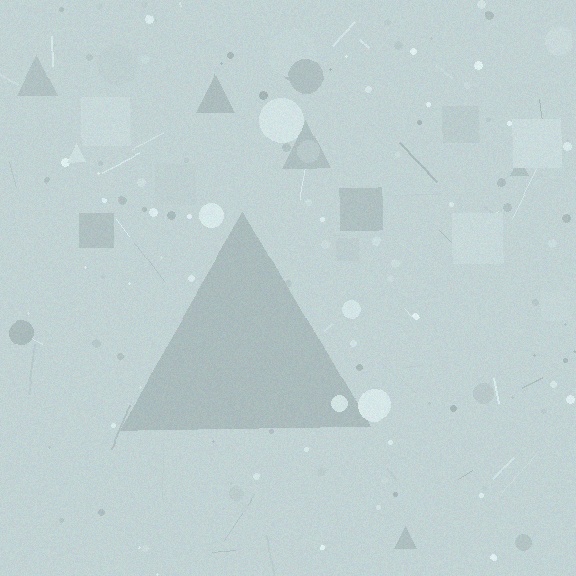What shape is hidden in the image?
A triangle is hidden in the image.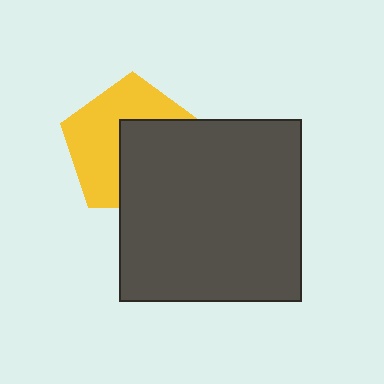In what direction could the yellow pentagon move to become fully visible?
The yellow pentagon could move toward the upper-left. That would shift it out from behind the dark gray square entirely.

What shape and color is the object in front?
The object in front is a dark gray square.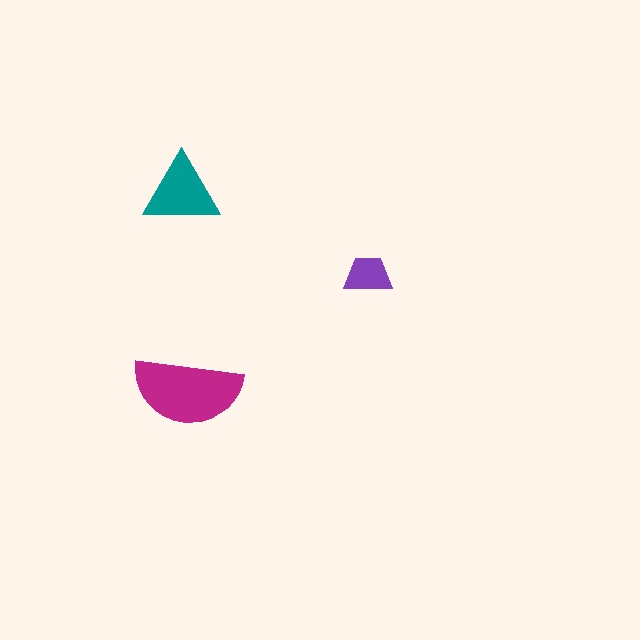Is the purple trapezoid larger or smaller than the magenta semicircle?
Smaller.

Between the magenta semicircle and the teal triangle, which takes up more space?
The magenta semicircle.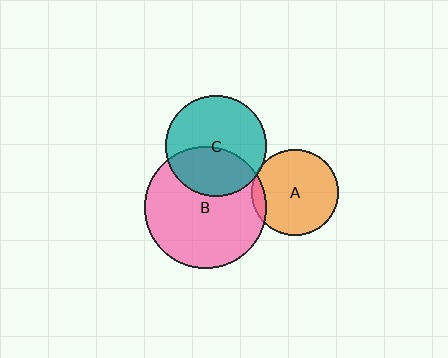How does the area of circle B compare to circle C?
Approximately 1.5 times.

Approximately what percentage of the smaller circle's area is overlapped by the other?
Approximately 5%.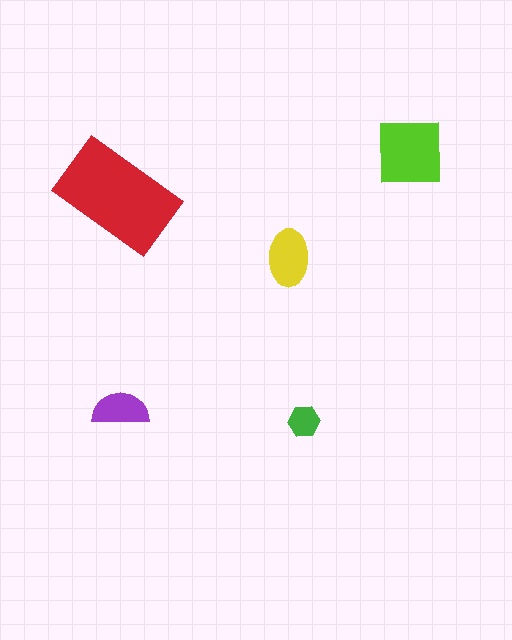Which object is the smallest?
The green hexagon.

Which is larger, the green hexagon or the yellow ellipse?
The yellow ellipse.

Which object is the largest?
The red rectangle.